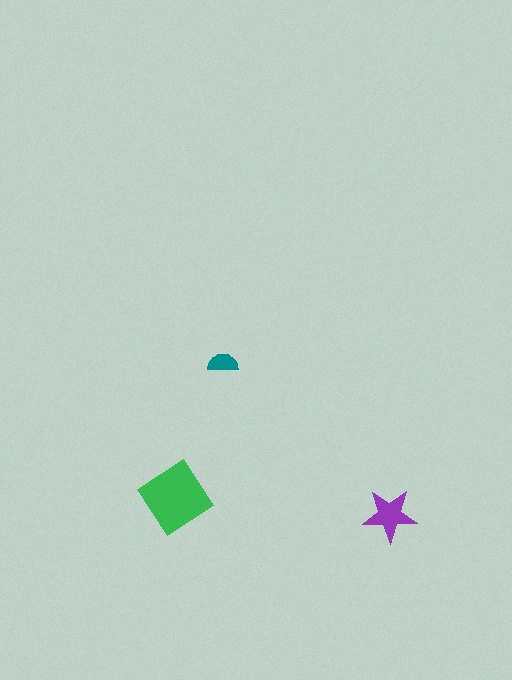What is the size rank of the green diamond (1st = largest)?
1st.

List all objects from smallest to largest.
The teal semicircle, the purple star, the green diamond.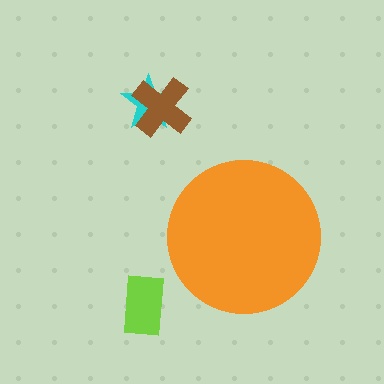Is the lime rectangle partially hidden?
No, the lime rectangle is fully visible.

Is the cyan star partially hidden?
No, the cyan star is fully visible.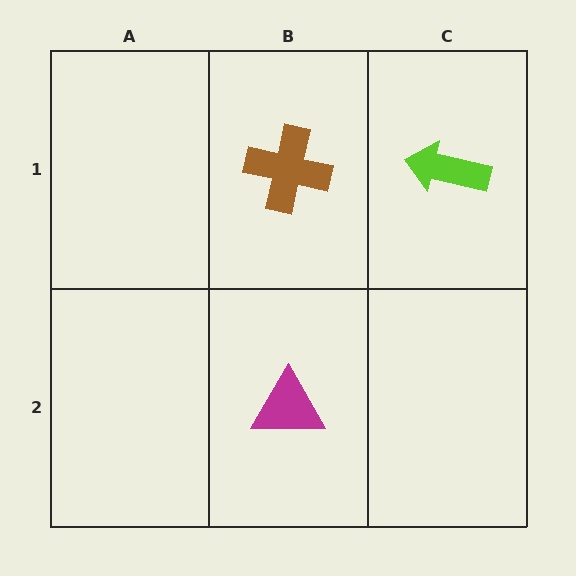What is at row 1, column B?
A brown cross.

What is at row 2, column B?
A magenta triangle.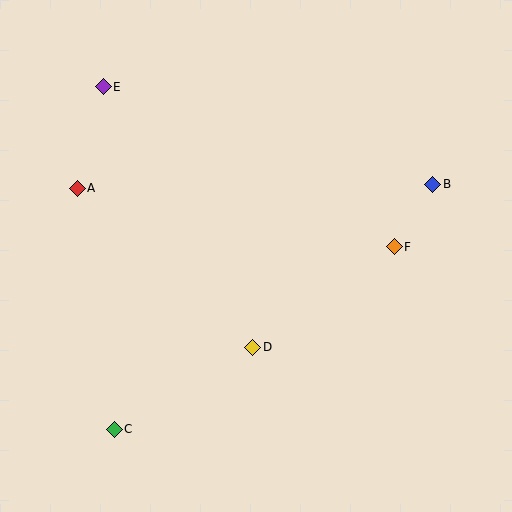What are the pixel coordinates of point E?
Point E is at (103, 87).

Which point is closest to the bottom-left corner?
Point C is closest to the bottom-left corner.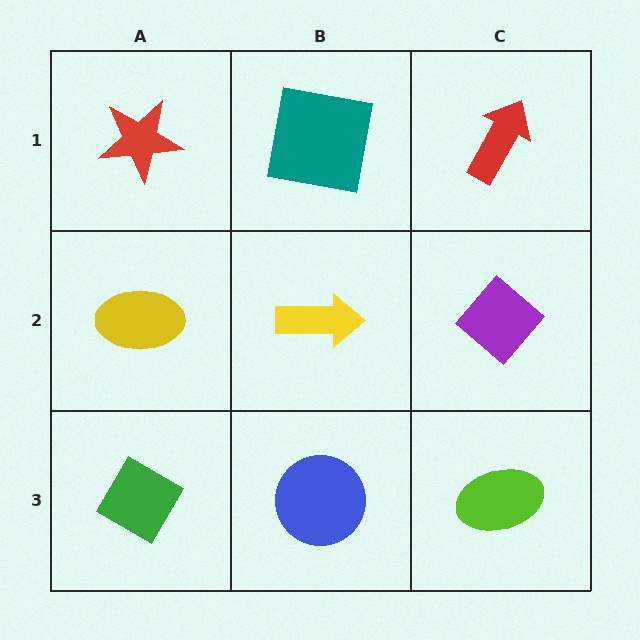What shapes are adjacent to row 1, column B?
A yellow arrow (row 2, column B), a red star (row 1, column A), a red arrow (row 1, column C).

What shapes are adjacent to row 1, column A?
A yellow ellipse (row 2, column A), a teal square (row 1, column B).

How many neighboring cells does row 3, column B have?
3.